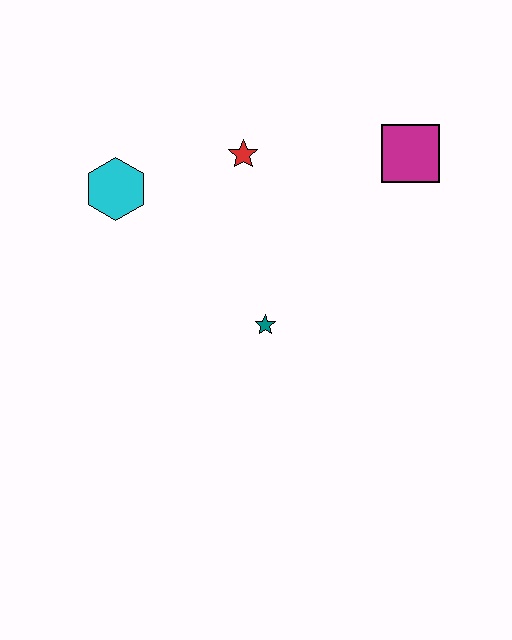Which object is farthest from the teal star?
The magenta square is farthest from the teal star.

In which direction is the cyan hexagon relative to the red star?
The cyan hexagon is to the left of the red star.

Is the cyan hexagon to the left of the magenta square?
Yes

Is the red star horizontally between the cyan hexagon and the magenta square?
Yes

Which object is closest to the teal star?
The red star is closest to the teal star.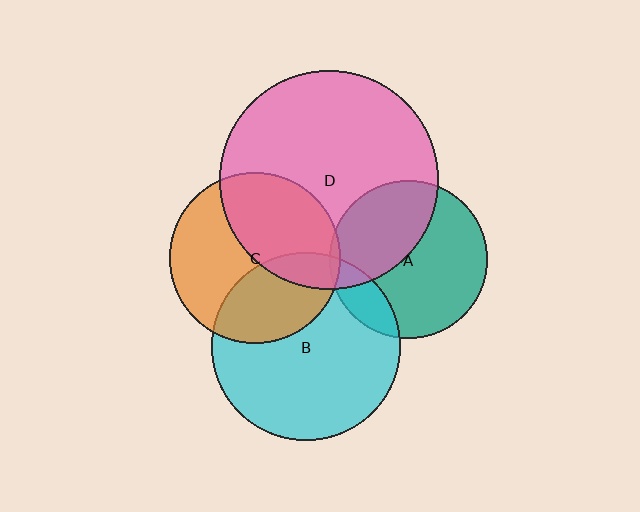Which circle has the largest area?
Circle D (pink).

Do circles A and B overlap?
Yes.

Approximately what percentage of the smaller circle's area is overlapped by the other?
Approximately 15%.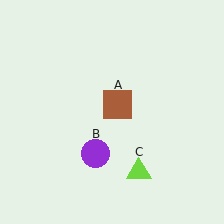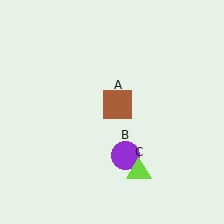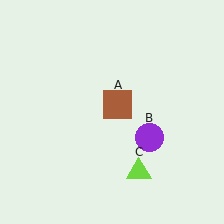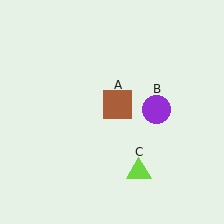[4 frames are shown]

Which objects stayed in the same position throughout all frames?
Brown square (object A) and lime triangle (object C) remained stationary.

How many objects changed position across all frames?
1 object changed position: purple circle (object B).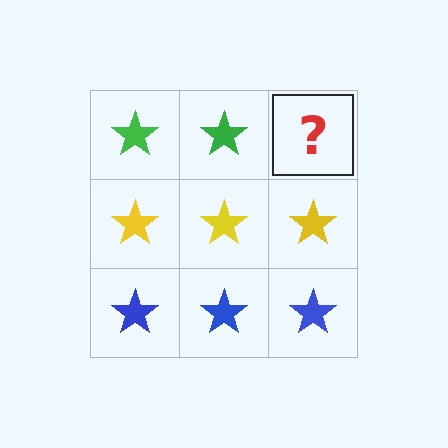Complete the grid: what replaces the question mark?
The question mark should be replaced with a green star.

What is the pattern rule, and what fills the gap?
The rule is that each row has a consistent color. The gap should be filled with a green star.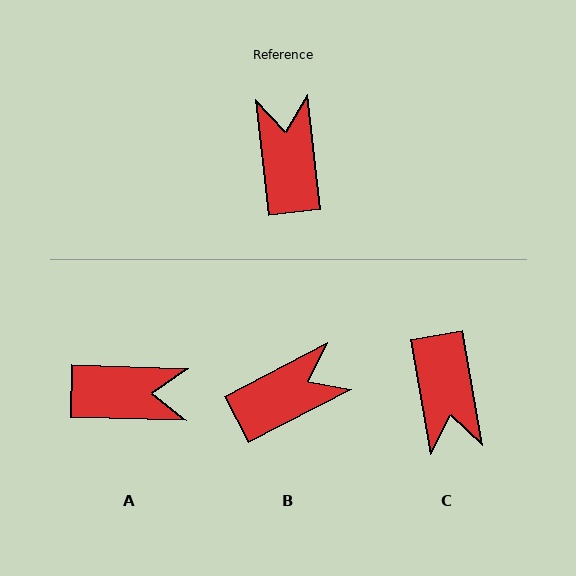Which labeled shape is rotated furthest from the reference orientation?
C, about 176 degrees away.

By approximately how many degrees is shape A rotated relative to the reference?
Approximately 98 degrees clockwise.